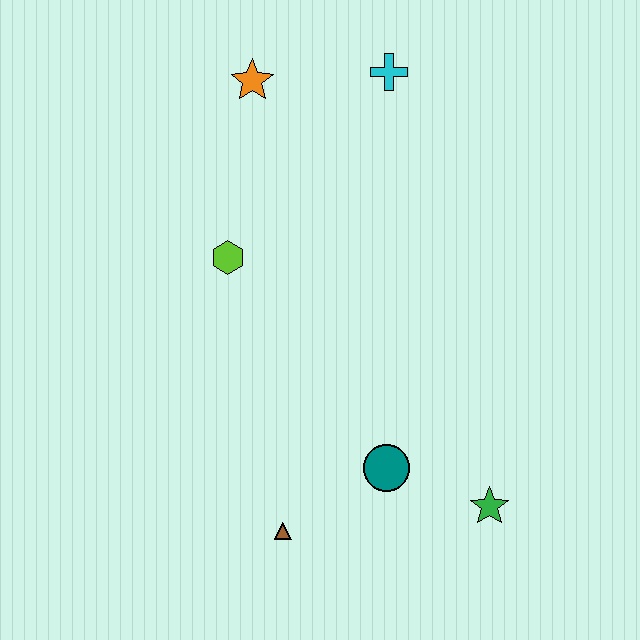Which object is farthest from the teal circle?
The orange star is farthest from the teal circle.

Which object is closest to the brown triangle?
The teal circle is closest to the brown triangle.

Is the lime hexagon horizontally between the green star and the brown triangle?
No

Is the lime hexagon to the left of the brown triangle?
Yes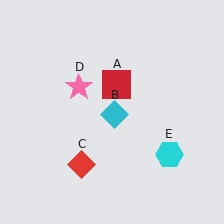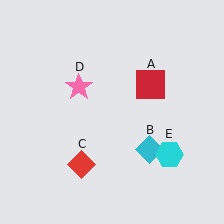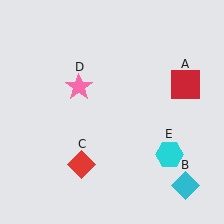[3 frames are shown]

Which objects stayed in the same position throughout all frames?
Red diamond (object C) and pink star (object D) and cyan hexagon (object E) remained stationary.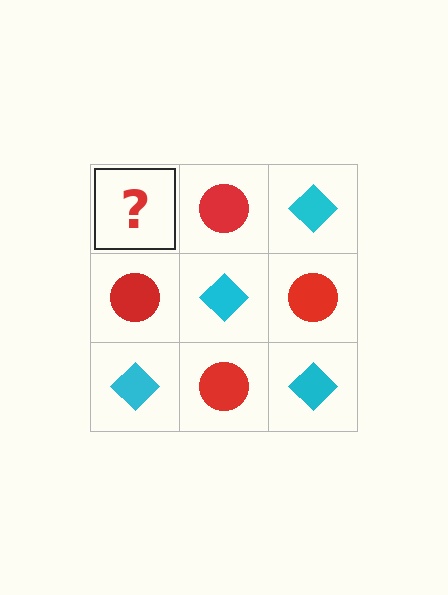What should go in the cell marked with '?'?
The missing cell should contain a cyan diamond.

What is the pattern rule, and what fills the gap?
The rule is that it alternates cyan diamond and red circle in a checkerboard pattern. The gap should be filled with a cyan diamond.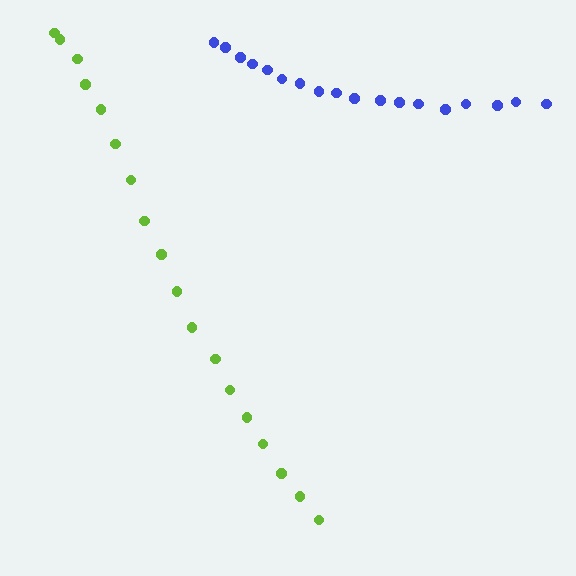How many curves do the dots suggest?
There are 2 distinct paths.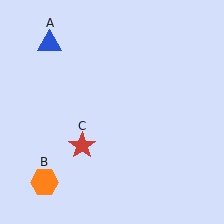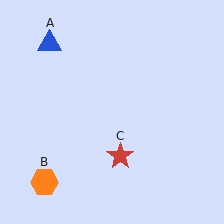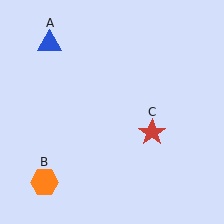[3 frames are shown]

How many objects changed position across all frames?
1 object changed position: red star (object C).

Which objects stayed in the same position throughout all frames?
Blue triangle (object A) and orange hexagon (object B) remained stationary.